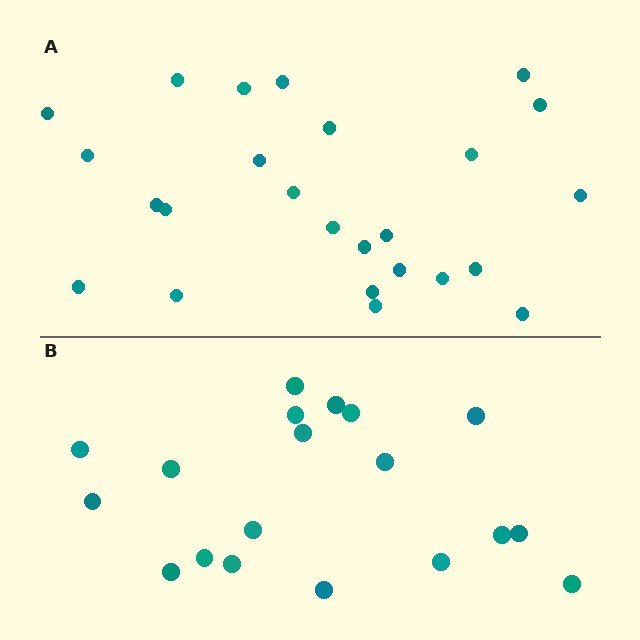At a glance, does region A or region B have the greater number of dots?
Region A (the top region) has more dots.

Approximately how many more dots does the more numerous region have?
Region A has about 6 more dots than region B.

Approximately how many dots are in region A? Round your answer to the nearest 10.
About 20 dots. (The exact count is 25, which rounds to 20.)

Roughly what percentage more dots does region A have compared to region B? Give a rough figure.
About 30% more.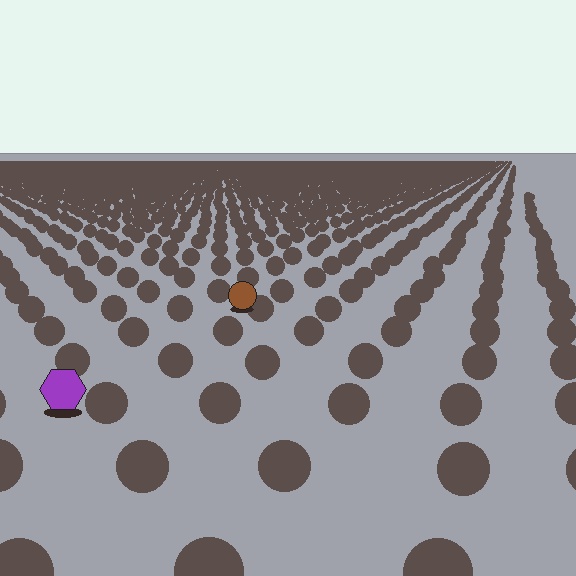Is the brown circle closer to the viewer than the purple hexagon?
No. The purple hexagon is closer — you can tell from the texture gradient: the ground texture is coarser near it.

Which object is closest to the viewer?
The purple hexagon is closest. The texture marks near it are larger and more spread out.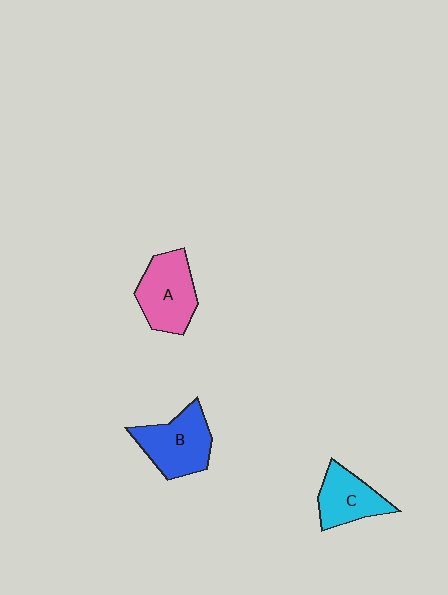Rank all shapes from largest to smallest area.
From largest to smallest: B (blue), A (pink), C (cyan).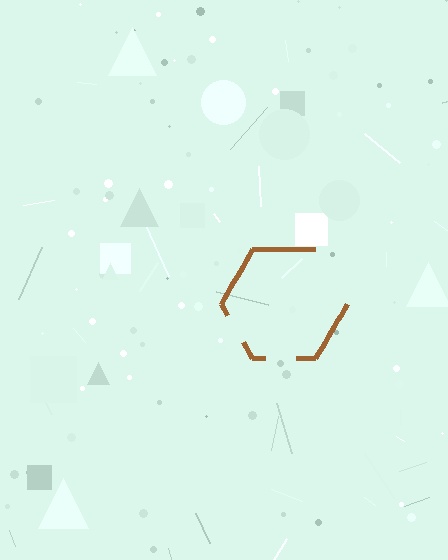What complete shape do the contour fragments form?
The contour fragments form a hexagon.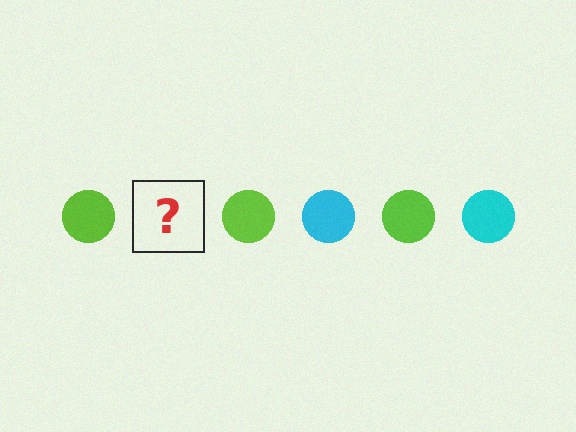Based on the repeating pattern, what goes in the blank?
The blank should be a cyan circle.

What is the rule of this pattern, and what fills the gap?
The rule is that the pattern cycles through lime, cyan circles. The gap should be filled with a cyan circle.